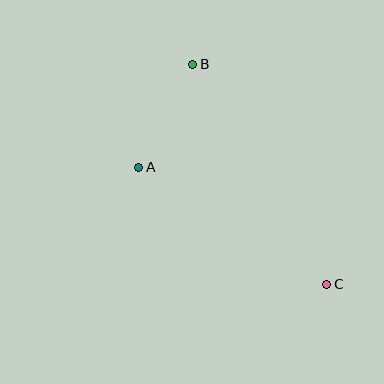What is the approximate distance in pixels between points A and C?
The distance between A and C is approximately 221 pixels.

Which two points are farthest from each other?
Points B and C are farthest from each other.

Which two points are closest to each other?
Points A and B are closest to each other.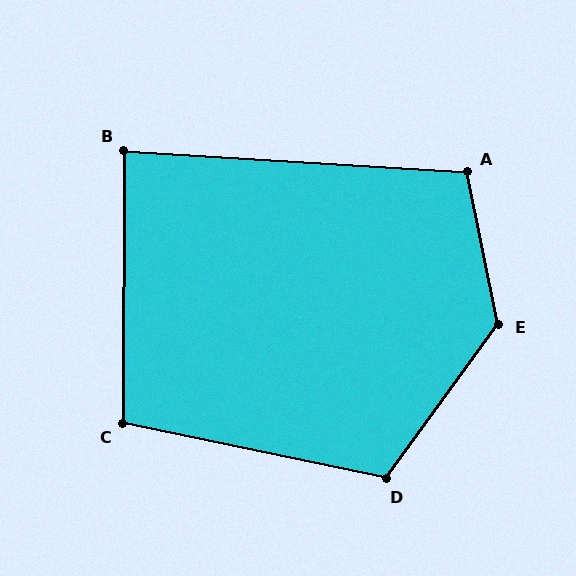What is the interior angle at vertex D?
Approximately 115 degrees (obtuse).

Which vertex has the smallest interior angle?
B, at approximately 87 degrees.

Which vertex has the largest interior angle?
E, at approximately 132 degrees.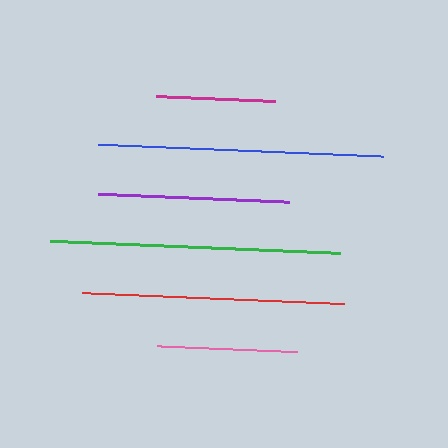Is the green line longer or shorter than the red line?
The green line is longer than the red line.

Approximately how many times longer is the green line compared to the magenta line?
The green line is approximately 2.4 times the length of the magenta line.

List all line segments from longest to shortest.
From longest to shortest: green, blue, red, purple, pink, magenta.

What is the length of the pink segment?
The pink segment is approximately 140 pixels long.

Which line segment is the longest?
The green line is the longest at approximately 290 pixels.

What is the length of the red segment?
The red segment is approximately 262 pixels long.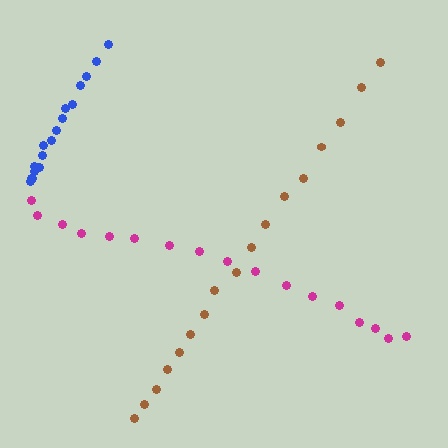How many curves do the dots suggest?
There are 3 distinct paths.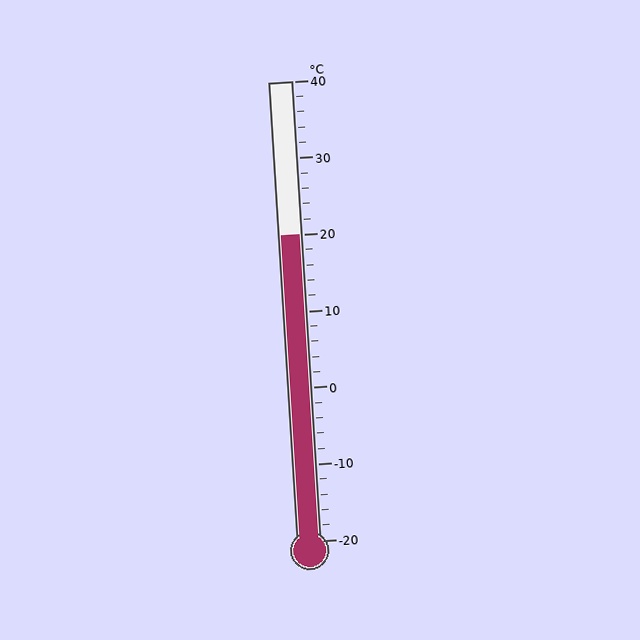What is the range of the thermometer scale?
The thermometer scale ranges from -20°C to 40°C.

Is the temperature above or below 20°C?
The temperature is at 20°C.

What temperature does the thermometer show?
The thermometer shows approximately 20°C.